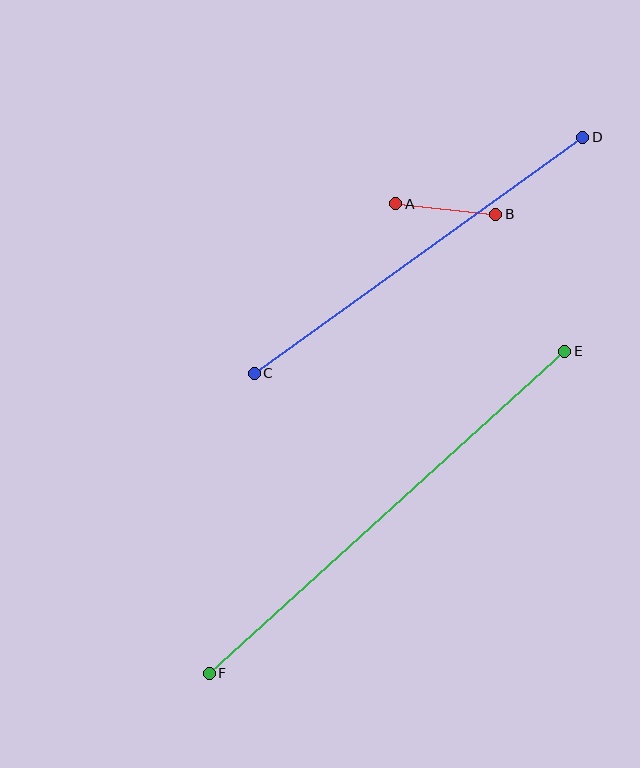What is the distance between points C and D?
The distance is approximately 405 pixels.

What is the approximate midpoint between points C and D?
The midpoint is at approximately (419, 255) pixels.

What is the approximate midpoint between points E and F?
The midpoint is at approximately (387, 512) pixels.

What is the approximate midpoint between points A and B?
The midpoint is at approximately (446, 209) pixels.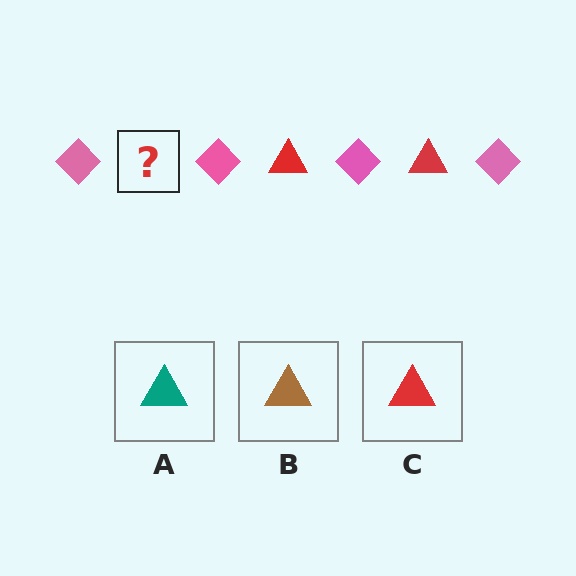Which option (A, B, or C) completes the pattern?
C.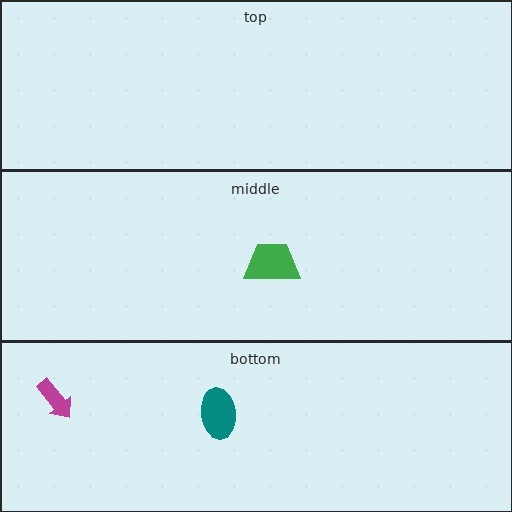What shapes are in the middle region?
The green trapezoid.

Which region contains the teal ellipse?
The bottom region.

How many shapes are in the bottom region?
2.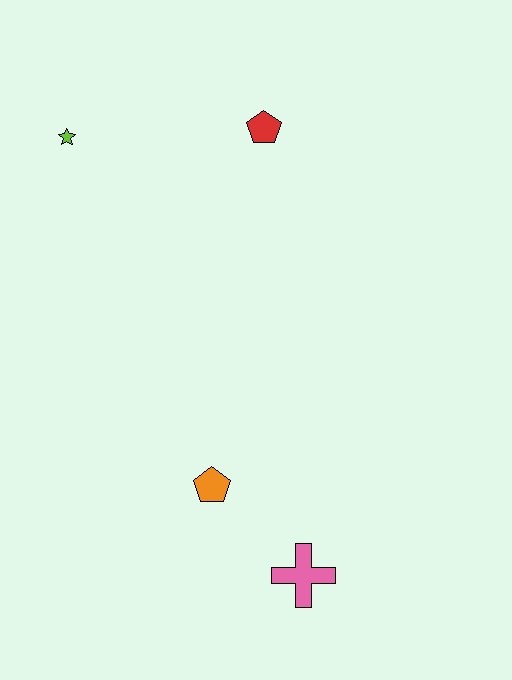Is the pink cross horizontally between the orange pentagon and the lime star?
No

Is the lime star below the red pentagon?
Yes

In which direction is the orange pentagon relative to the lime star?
The orange pentagon is below the lime star.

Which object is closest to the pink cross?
The orange pentagon is closest to the pink cross.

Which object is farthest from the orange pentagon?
The lime star is farthest from the orange pentagon.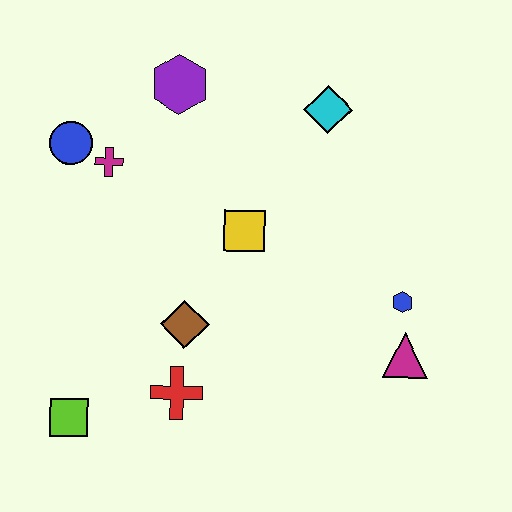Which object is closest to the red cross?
The brown diamond is closest to the red cross.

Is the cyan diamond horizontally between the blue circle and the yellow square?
No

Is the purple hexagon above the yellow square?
Yes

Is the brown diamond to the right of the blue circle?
Yes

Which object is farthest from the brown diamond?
The cyan diamond is farthest from the brown diamond.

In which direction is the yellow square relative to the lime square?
The yellow square is above the lime square.